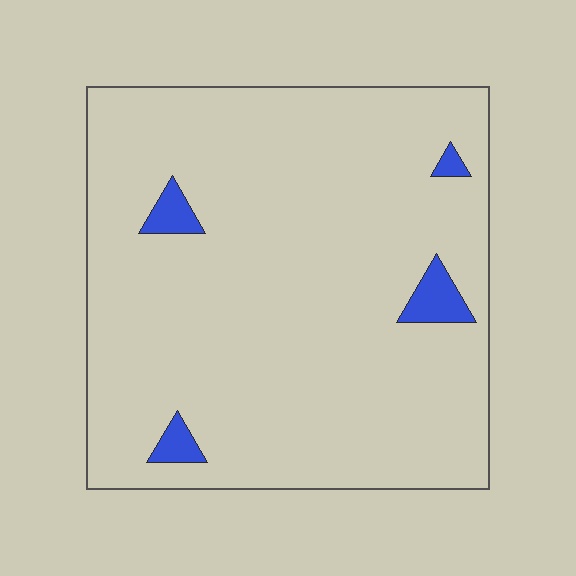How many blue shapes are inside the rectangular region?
4.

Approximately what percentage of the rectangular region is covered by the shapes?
Approximately 5%.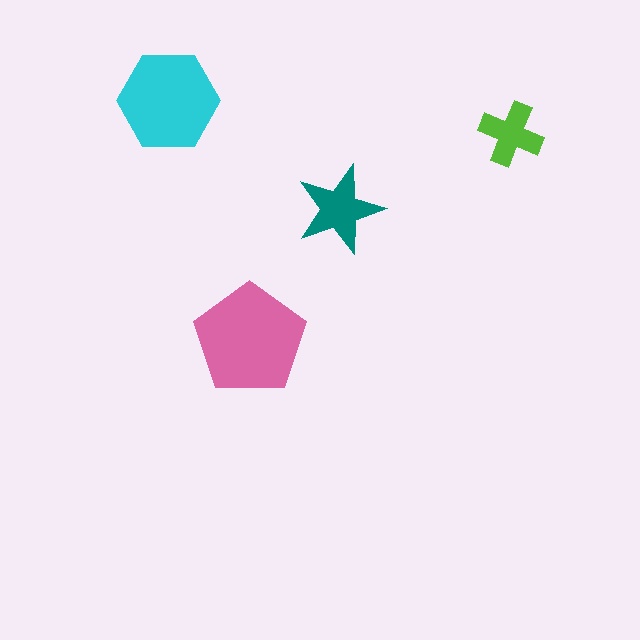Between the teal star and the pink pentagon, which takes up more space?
The pink pentagon.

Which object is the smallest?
The lime cross.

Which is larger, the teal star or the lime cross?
The teal star.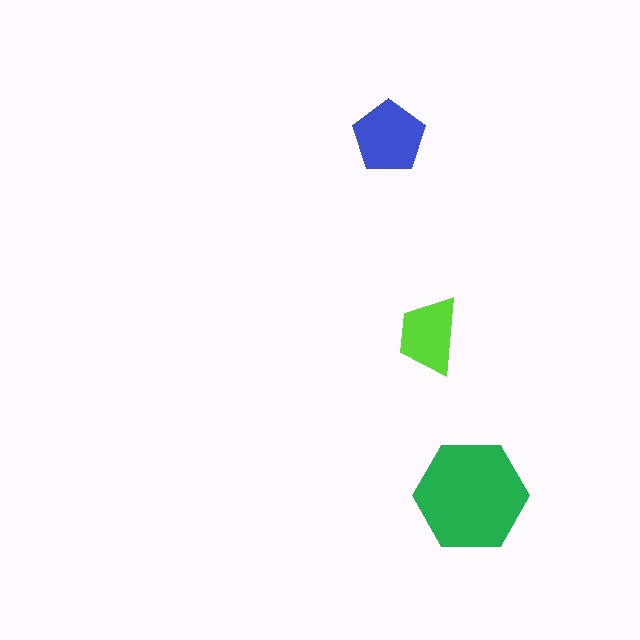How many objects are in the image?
There are 3 objects in the image.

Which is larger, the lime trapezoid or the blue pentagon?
The blue pentagon.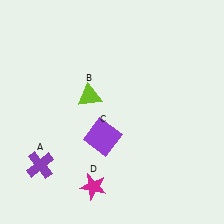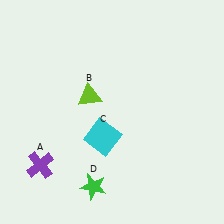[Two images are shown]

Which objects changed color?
C changed from purple to cyan. D changed from magenta to green.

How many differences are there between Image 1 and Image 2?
There are 2 differences between the two images.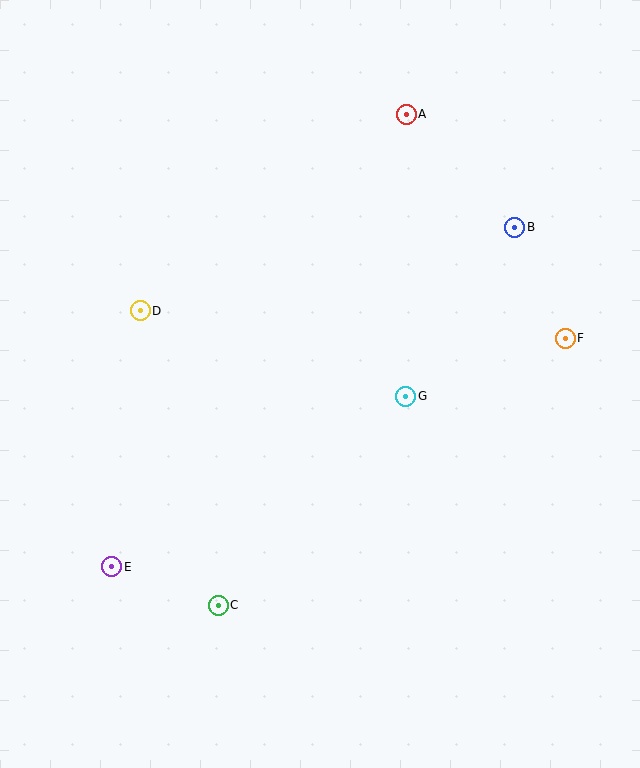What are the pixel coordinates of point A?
Point A is at (406, 114).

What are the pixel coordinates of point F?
Point F is at (565, 338).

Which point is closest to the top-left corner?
Point D is closest to the top-left corner.